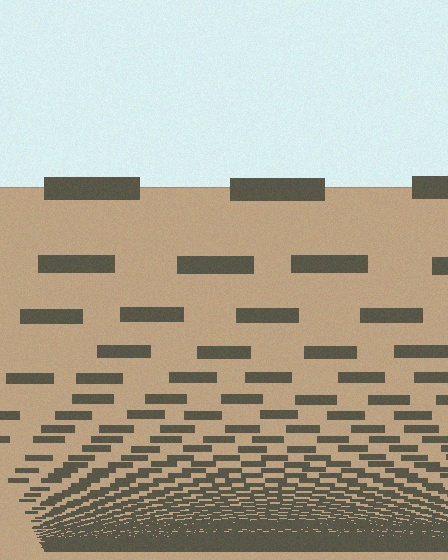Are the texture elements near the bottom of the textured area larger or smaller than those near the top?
Smaller. The gradient is inverted — elements near the bottom are smaller and denser.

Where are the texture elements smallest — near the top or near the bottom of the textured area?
Near the bottom.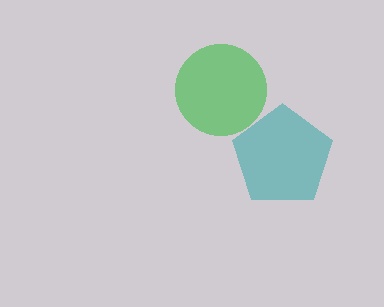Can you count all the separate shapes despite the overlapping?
Yes, there are 2 separate shapes.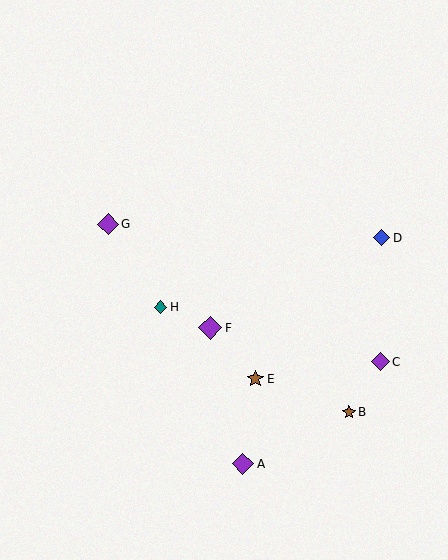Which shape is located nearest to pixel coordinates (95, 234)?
The purple diamond (labeled G) at (108, 224) is nearest to that location.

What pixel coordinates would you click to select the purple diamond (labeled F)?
Click at (210, 328) to select the purple diamond F.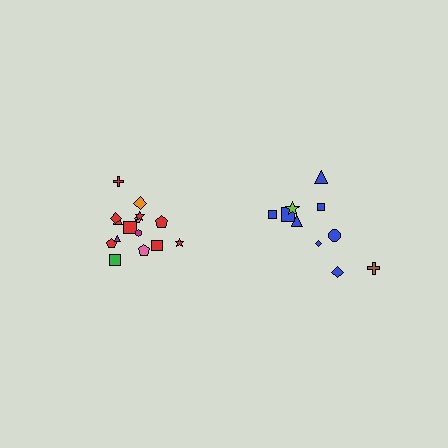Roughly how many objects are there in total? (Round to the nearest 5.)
Roughly 25 objects in total.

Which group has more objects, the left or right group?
The left group.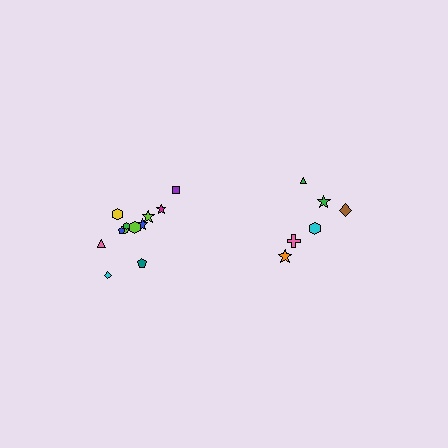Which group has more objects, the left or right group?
The left group.